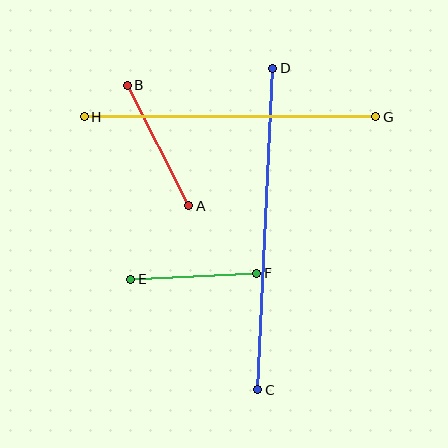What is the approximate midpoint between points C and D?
The midpoint is at approximately (265, 229) pixels.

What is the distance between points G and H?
The distance is approximately 292 pixels.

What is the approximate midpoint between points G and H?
The midpoint is at approximately (230, 117) pixels.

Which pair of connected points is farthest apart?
Points C and D are farthest apart.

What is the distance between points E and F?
The distance is approximately 126 pixels.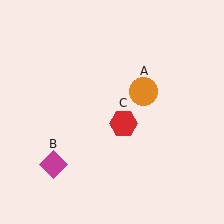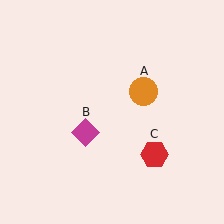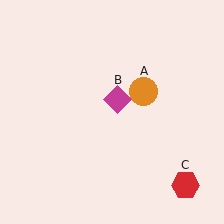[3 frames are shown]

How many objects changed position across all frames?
2 objects changed position: magenta diamond (object B), red hexagon (object C).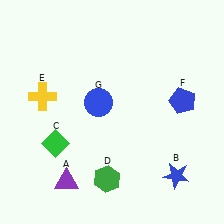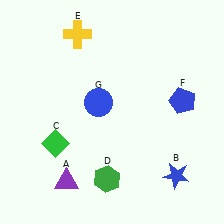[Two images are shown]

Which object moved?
The yellow cross (E) moved up.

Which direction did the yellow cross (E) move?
The yellow cross (E) moved up.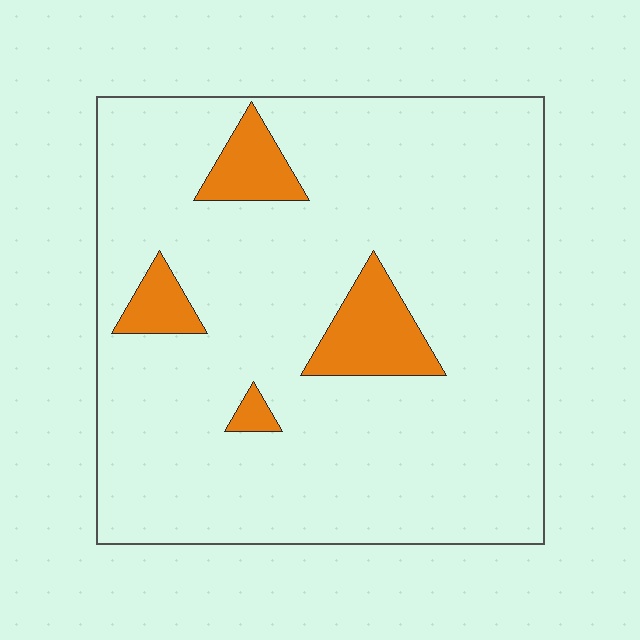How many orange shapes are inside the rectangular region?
4.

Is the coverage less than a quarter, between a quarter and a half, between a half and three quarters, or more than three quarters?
Less than a quarter.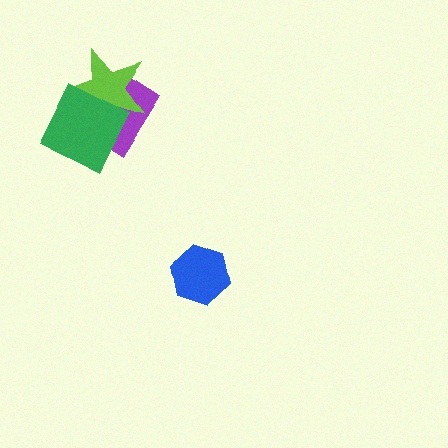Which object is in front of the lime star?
The green diamond is in front of the lime star.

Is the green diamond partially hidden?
No, no other shape covers it.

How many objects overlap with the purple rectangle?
2 objects overlap with the purple rectangle.